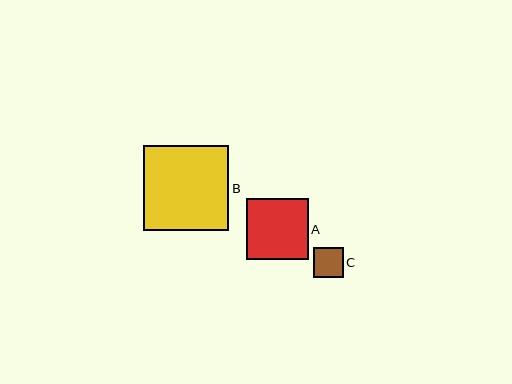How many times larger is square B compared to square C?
Square B is approximately 2.8 times the size of square C.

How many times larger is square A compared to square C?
Square A is approximately 2.1 times the size of square C.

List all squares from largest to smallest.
From largest to smallest: B, A, C.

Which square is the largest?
Square B is the largest with a size of approximately 85 pixels.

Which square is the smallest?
Square C is the smallest with a size of approximately 30 pixels.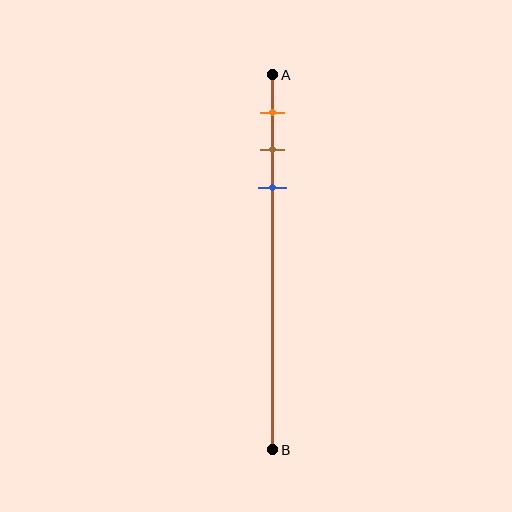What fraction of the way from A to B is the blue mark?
The blue mark is approximately 30% (0.3) of the way from A to B.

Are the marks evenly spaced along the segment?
Yes, the marks are approximately evenly spaced.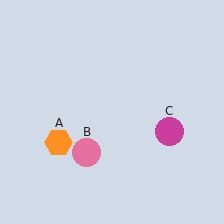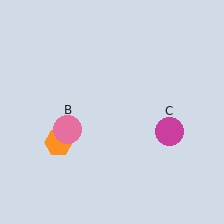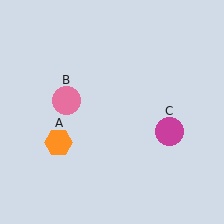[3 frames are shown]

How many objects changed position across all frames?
1 object changed position: pink circle (object B).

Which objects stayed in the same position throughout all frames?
Orange hexagon (object A) and magenta circle (object C) remained stationary.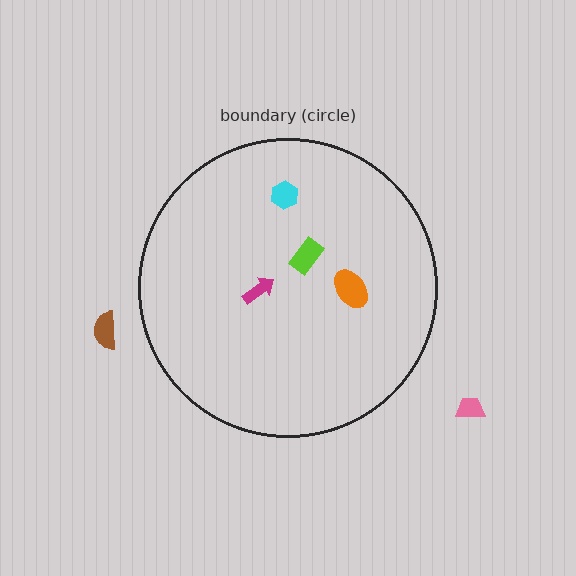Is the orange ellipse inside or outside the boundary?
Inside.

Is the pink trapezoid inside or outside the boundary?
Outside.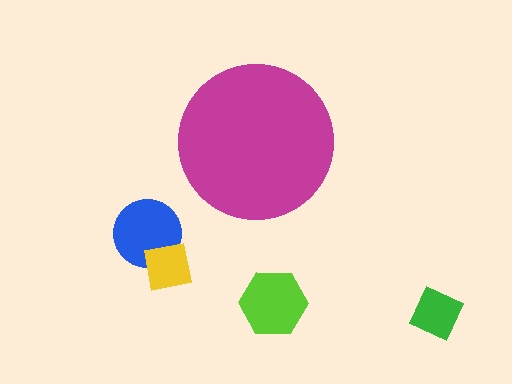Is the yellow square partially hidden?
No, the yellow square is fully visible.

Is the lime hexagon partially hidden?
No, the lime hexagon is fully visible.